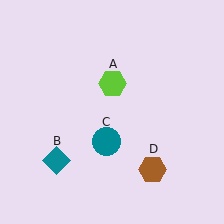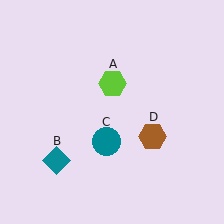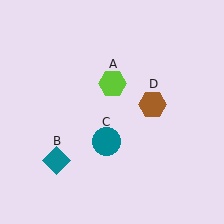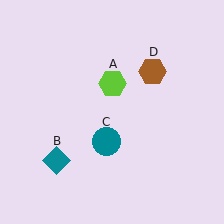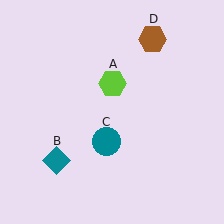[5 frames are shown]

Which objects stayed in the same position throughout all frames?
Lime hexagon (object A) and teal diamond (object B) and teal circle (object C) remained stationary.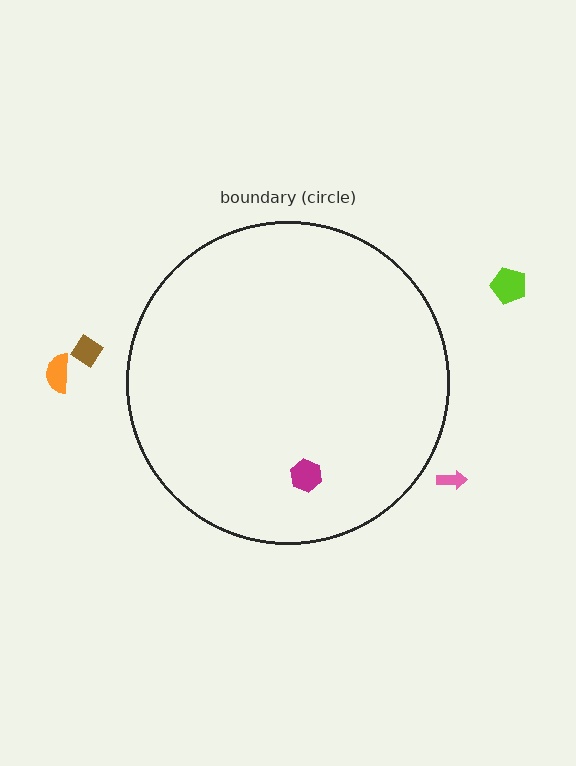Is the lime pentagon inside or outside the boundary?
Outside.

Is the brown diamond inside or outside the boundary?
Outside.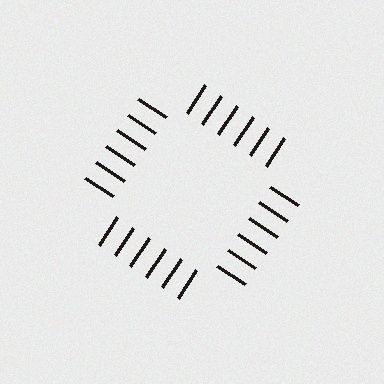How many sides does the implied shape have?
4 sides — the line-ends trace a square.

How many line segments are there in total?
24 — 6 along each of the 4 edges.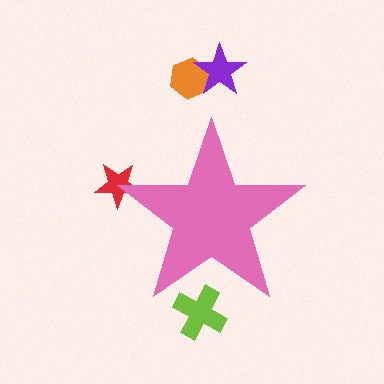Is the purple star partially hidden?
No, the purple star is fully visible.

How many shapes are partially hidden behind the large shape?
2 shapes are partially hidden.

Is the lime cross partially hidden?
Yes, the lime cross is partially hidden behind the pink star.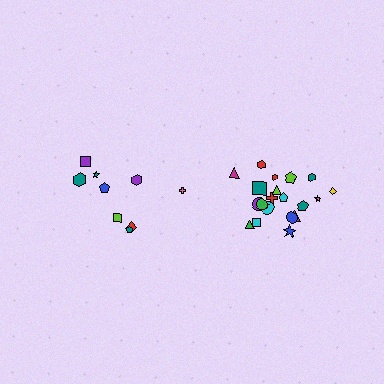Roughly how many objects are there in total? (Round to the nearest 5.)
Roughly 30 objects in total.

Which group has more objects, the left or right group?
The right group.